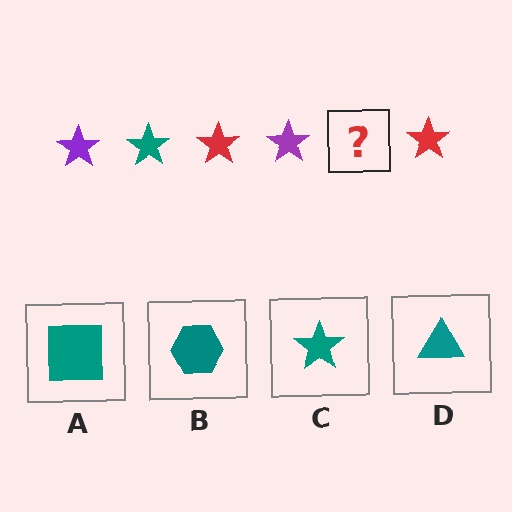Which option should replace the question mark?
Option C.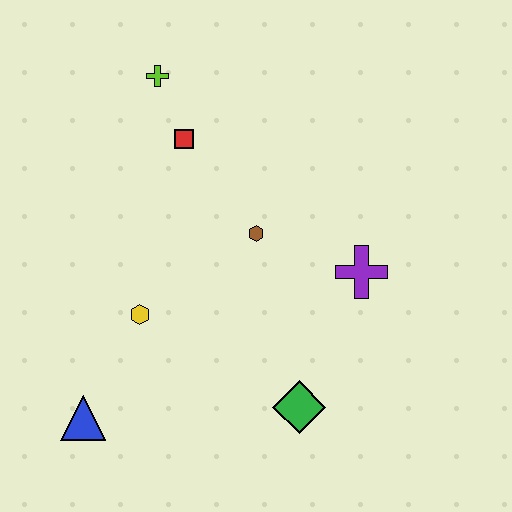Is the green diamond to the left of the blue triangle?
No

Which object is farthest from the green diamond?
The lime cross is farthest from the green diamond.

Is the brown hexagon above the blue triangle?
Yes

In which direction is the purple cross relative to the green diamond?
The purple cross is above the green diamond.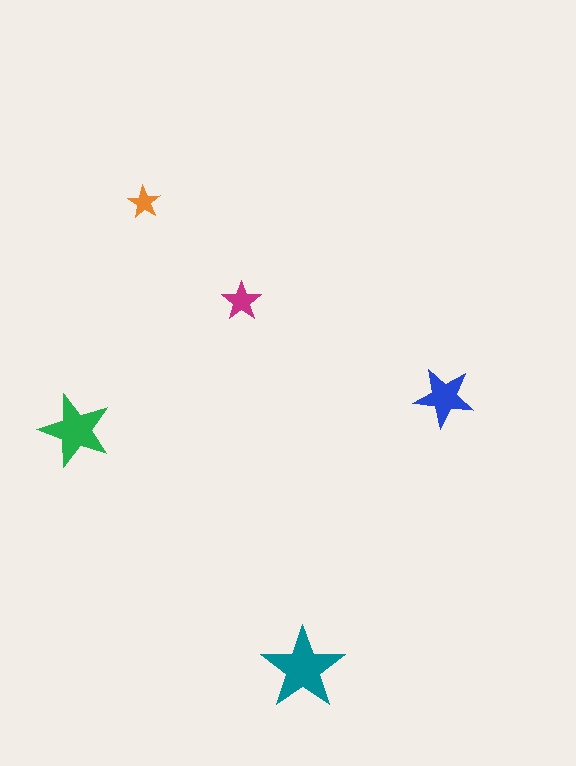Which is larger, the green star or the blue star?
The green one.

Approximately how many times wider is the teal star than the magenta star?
About 2 times wider.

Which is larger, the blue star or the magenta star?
The blue one.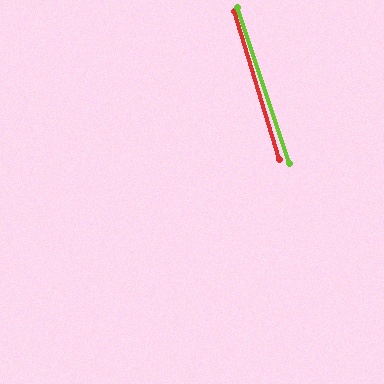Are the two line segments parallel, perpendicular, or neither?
Parallel — their directions differ by only 1.3°.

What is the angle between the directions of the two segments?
Approximately 1 degree.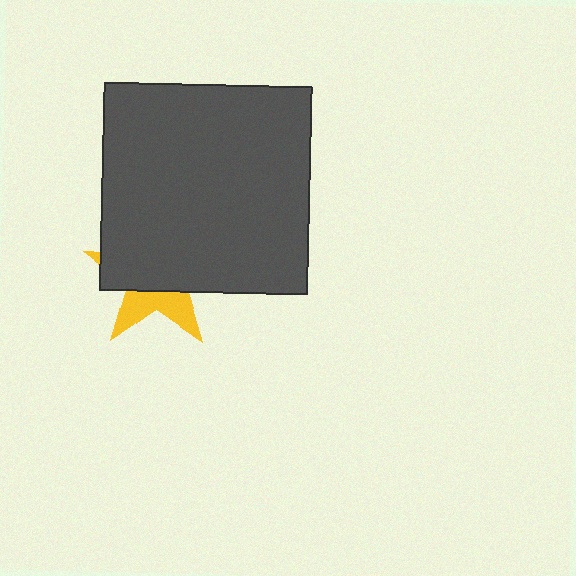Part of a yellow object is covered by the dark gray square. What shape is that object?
It is a star.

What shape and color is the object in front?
The object in front is a dark gray square.